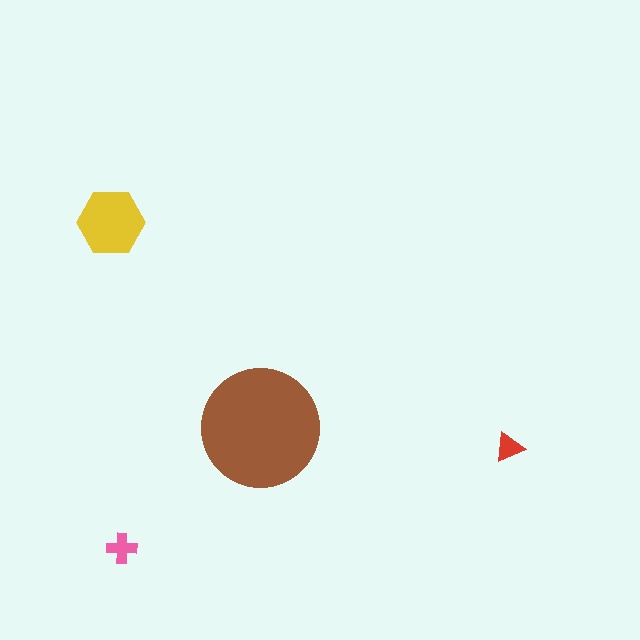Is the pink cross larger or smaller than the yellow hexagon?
Smaller.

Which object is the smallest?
The red triangle.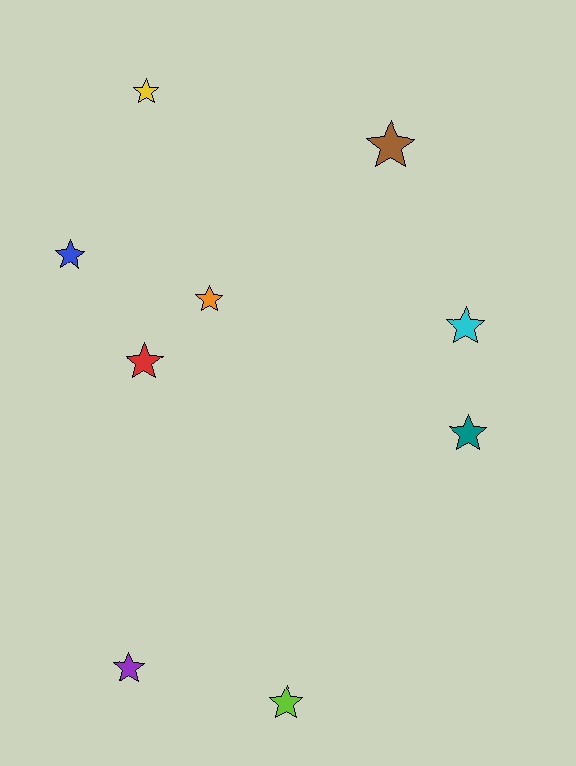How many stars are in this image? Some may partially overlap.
There are 9 stars.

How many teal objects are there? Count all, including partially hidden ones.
There is 1 teal object.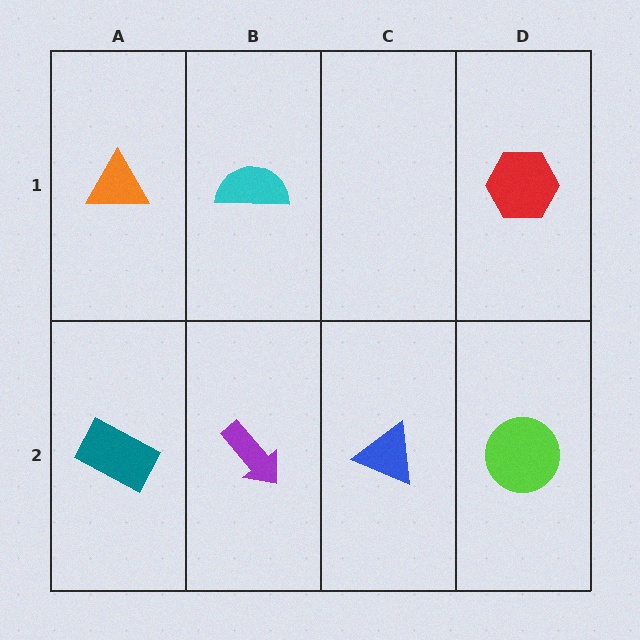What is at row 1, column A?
An orange triangle.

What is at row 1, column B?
A cyan semicircle.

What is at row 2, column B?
A purple arrow.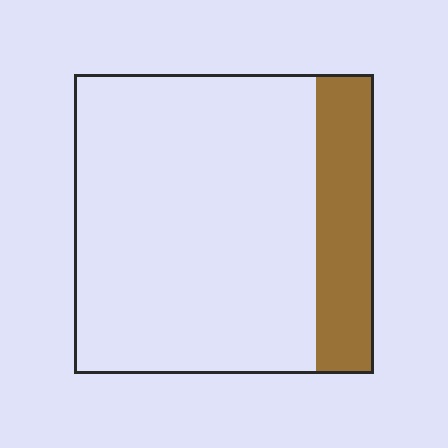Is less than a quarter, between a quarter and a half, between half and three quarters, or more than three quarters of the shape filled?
Less than a quarter.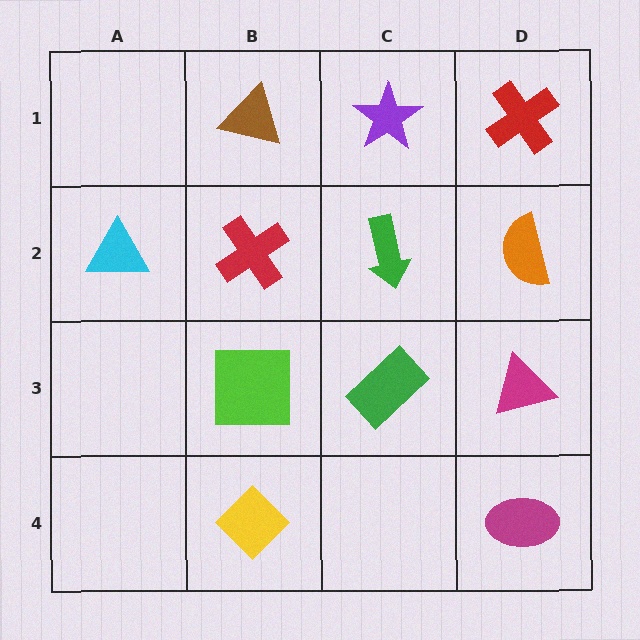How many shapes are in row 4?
2 shapes.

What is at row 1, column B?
A brown triangle.